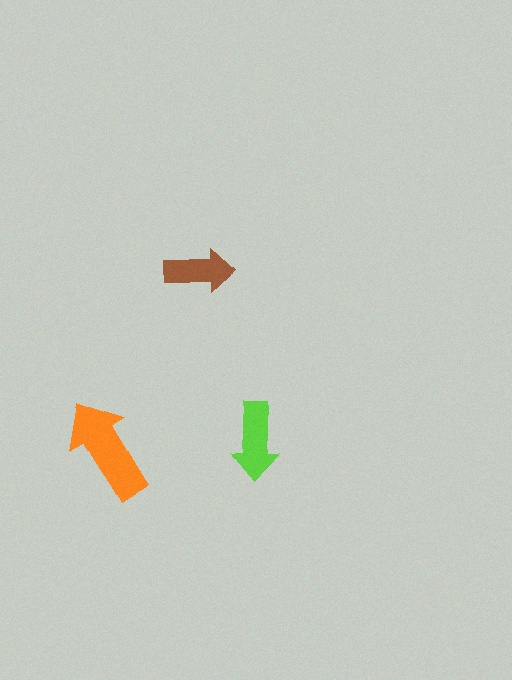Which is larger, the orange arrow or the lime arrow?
The orange one.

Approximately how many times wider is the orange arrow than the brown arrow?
About 1.5 times wider.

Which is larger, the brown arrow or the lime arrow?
The lime one.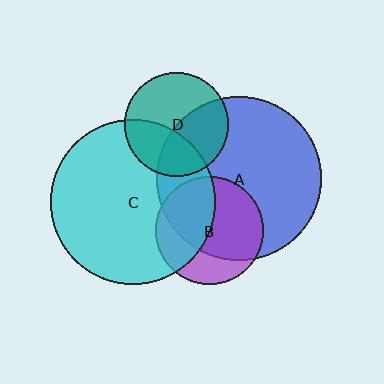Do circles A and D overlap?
Yes.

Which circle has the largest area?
Circle C (cyan).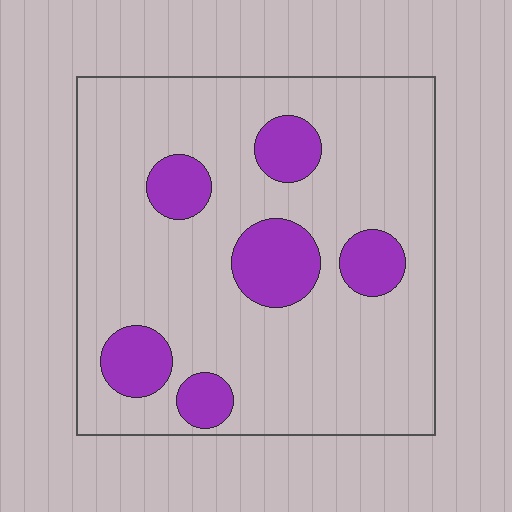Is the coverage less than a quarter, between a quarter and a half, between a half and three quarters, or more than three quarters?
Less than a quarter.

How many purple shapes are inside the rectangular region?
6.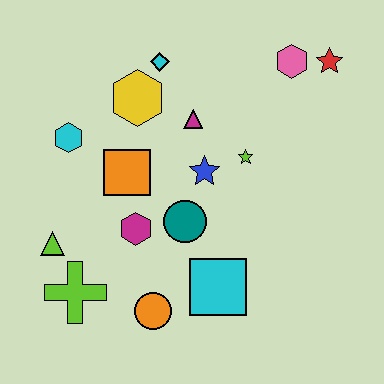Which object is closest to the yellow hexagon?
The cyan diamond is closest to the yellow hexagon.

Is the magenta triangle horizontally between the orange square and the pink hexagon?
Yes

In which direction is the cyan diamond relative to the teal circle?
The cyan diamond is above the teal circle.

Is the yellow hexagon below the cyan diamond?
Yes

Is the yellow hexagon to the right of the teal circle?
No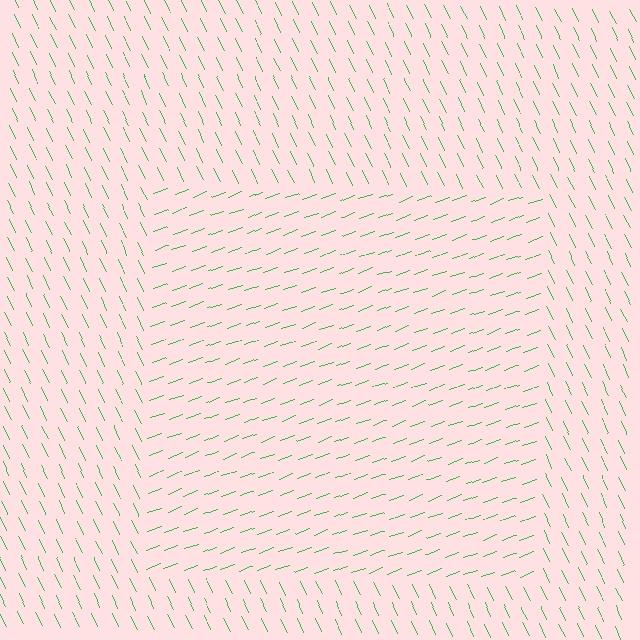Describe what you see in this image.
The image is filled with small green line segments. A rectangle region in the image has lines oriented differently from the surrounding lines, creating a visible texture boundary.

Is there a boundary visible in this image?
Yes, there is a texture boundary formed by a change in line orientation.